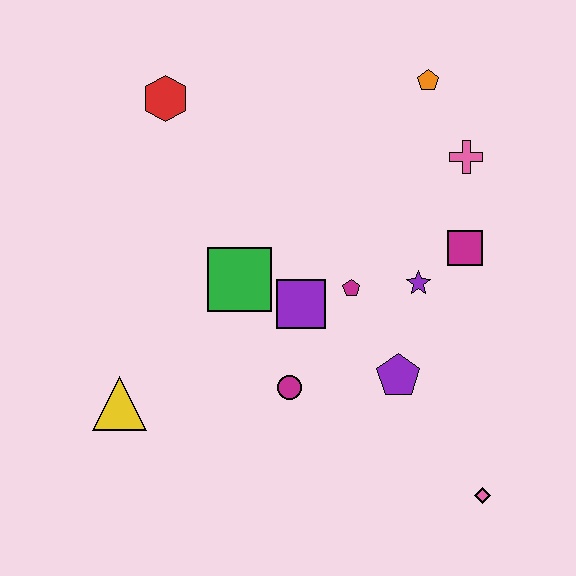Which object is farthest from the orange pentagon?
The yellow triangle is farthest from the orange pentagon.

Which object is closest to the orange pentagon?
The pink cross is closest to the orange pentagon.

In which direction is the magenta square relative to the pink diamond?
The magenta square is above the pink diamond.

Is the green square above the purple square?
Yes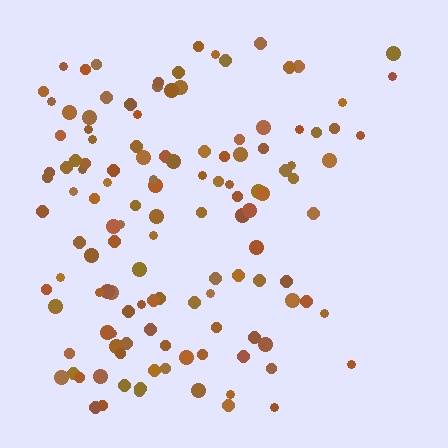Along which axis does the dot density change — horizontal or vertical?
Horizontal.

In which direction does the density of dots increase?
From right to left, with the left side densest.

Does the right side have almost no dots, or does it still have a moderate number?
Still a moderate number, just noticeably fewer than the left.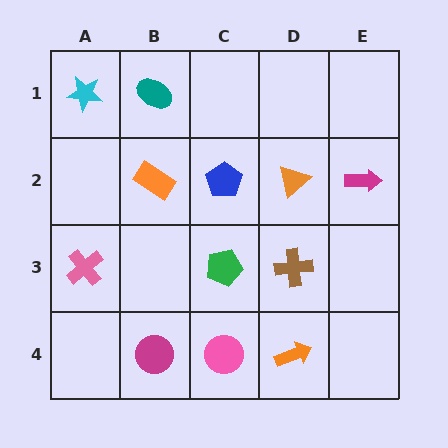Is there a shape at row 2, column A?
No, that cell is empty.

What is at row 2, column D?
An orange triangle.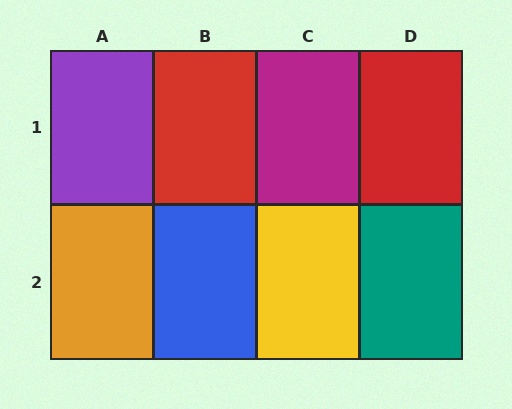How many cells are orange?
1 cell is orange.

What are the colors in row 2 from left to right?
Orange, blue, yellow, teal.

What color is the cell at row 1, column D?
Red.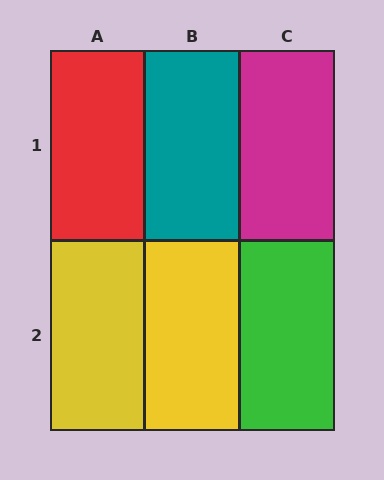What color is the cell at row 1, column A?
Red.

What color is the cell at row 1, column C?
Magenta.